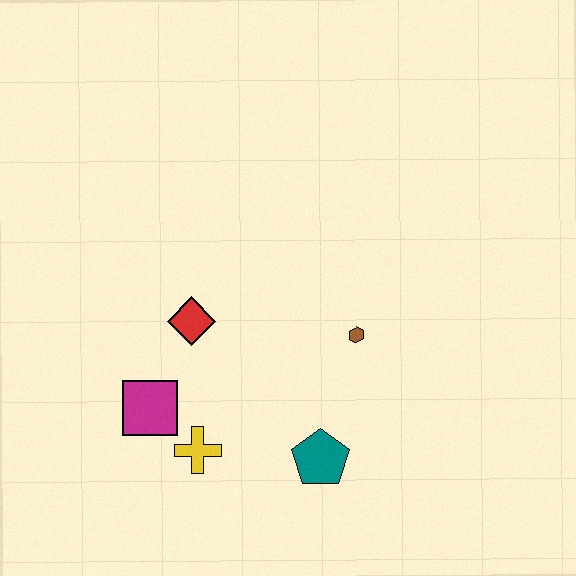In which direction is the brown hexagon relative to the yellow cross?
The brown hexagon is to the right of the yellow cross.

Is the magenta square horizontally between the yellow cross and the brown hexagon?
No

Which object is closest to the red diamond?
The magenta square is closest to the red diamond.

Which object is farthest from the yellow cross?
The brown hexagon is farthest from the yellow cross.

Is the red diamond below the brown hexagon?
No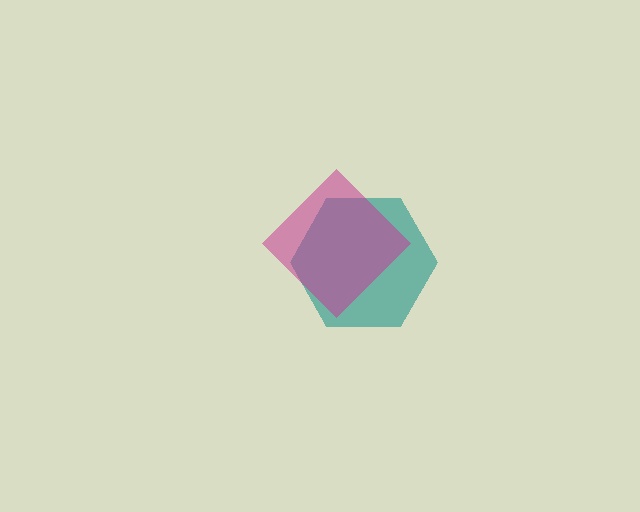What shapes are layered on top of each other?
The layered shapes are: a teal hexagon, a magenta diamond.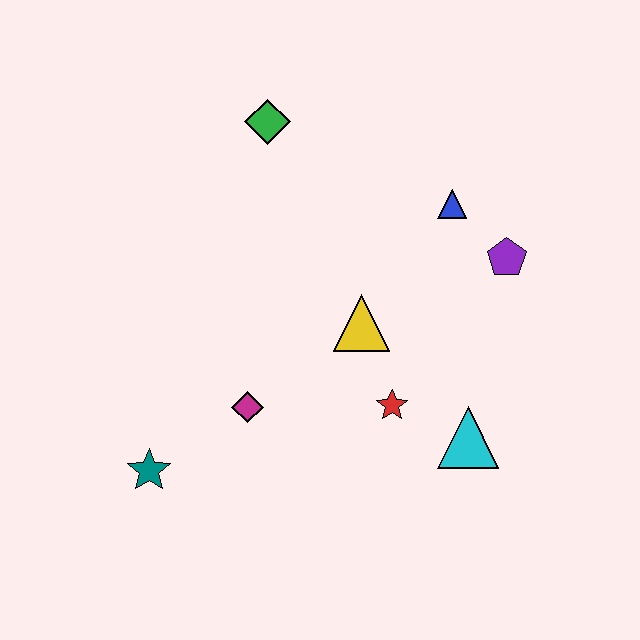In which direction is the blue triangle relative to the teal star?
The blue triangle is to the right of the teal star.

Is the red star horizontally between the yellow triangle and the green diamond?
No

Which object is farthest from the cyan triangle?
The green diamond is farthest from the cyan triangle.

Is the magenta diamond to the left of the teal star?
No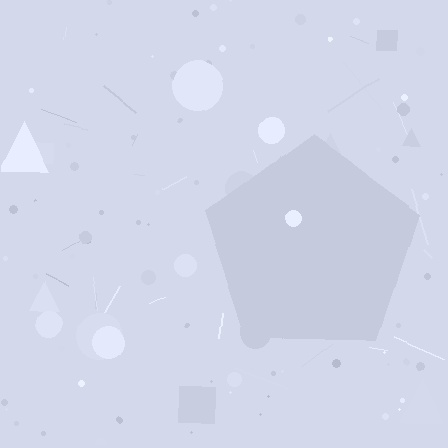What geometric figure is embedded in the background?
A pentagon is embedded in the background.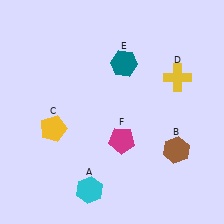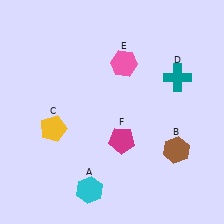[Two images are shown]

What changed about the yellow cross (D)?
In Image 1, D is yellow. In Image 2, it changed to teal.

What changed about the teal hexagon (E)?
In Image 1, E is teal. In Image 2, it changed to pink.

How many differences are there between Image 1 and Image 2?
There are 2 differences between the two images.